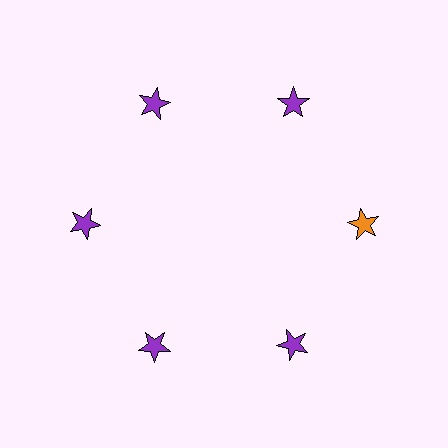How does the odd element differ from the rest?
It has a different color: orange instead of purple.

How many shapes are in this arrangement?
There are 6 shapes arranged in a ring pattern.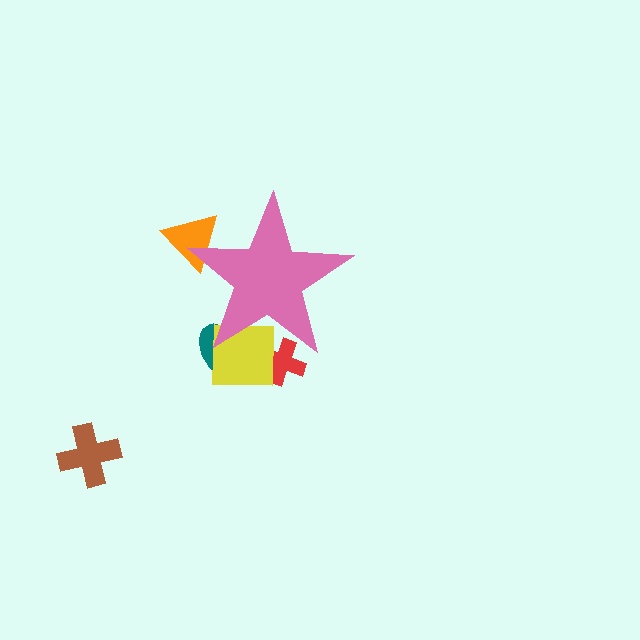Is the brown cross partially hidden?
No, the brown cross is fully visible.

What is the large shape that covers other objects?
A pink star.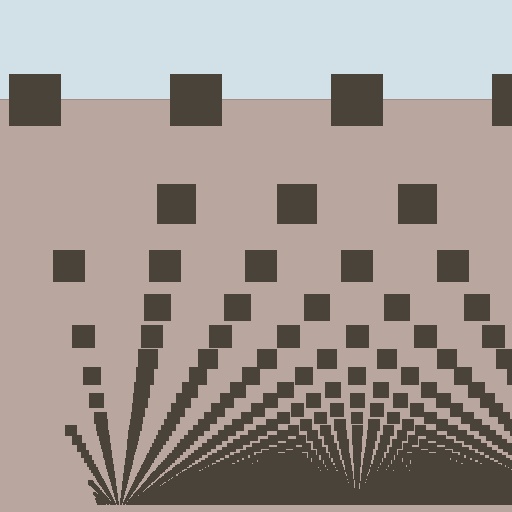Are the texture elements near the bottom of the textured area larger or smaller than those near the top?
Smaller. The gradient is inverted — elements near the bottom are smaller and denser.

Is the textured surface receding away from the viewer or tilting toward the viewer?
The surface appears to tilt toward the viewer. Texture elements get larger and sparser toward the top.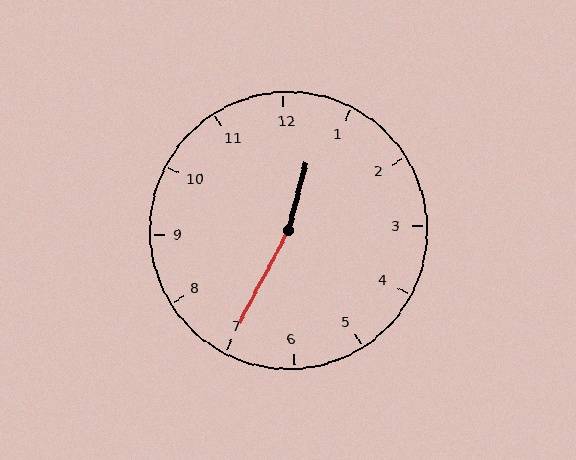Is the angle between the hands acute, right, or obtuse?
It is obtuse.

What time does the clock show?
12:35.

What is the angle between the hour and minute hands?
Approximately 168 degrees.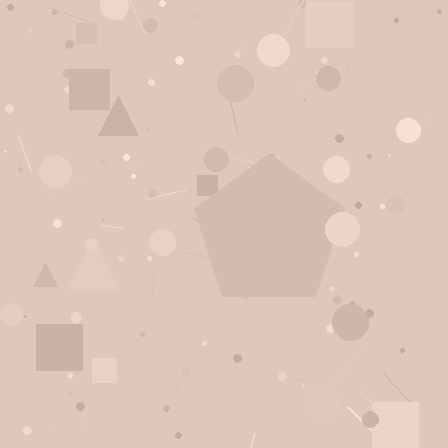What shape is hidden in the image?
A pentagon is hidden in the image.